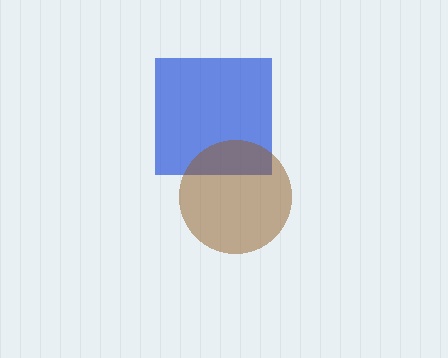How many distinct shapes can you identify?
There are 2 distinct shapes: a blue square, a brown circle.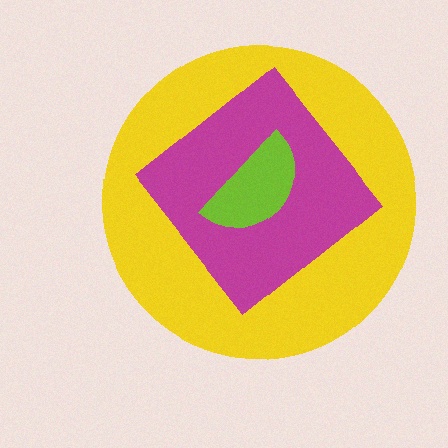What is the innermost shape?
The lime semicircle.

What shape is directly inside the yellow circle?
The magenta diamond.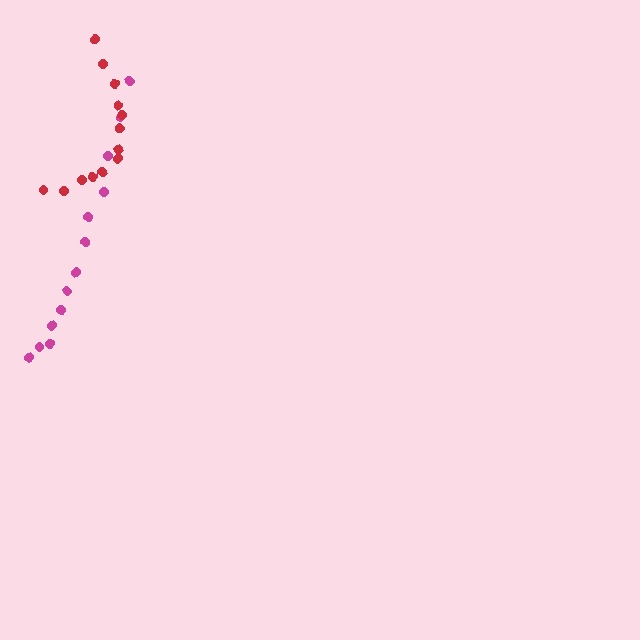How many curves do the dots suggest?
There are 2 distinct paths.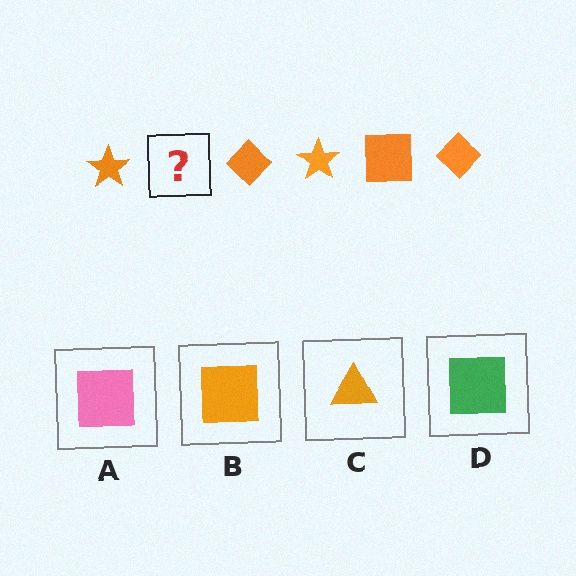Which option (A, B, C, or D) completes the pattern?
B.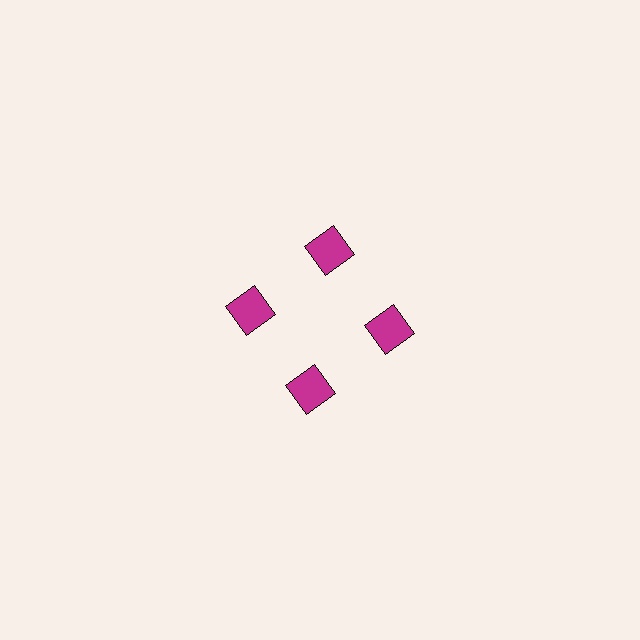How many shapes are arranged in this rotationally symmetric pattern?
There are 4 shapes, arranged in 4 groups of 1.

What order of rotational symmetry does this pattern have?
This pattern has 4-fold rotational symmetry.